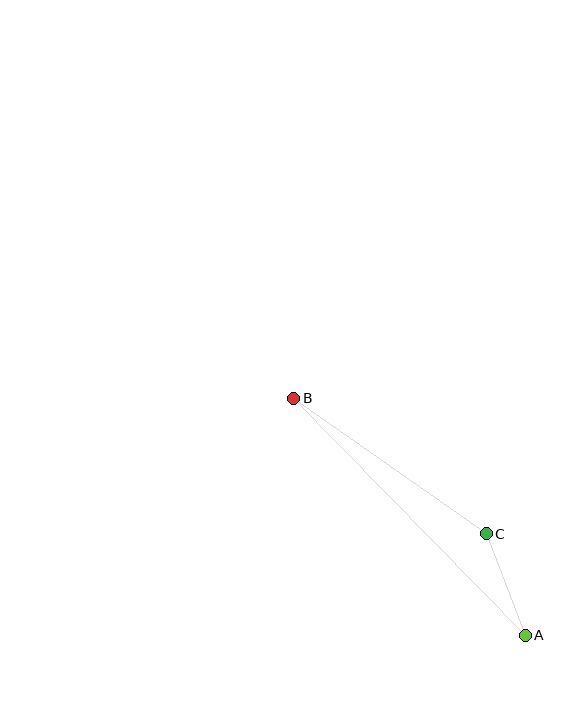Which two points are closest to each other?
Points A and C are closest to each other.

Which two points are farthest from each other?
Points A and B are farthest from each other.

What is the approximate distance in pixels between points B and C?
The distance between B and C is approximately 235 pixels.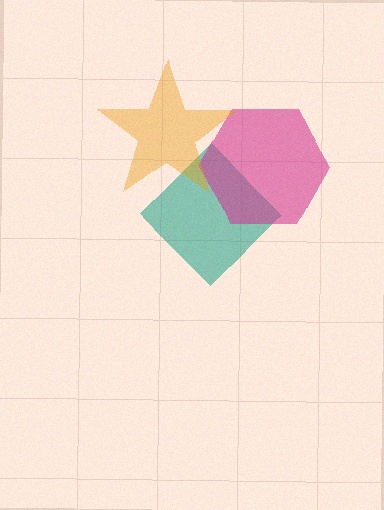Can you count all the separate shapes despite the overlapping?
Yes, there are 3 separate shapes.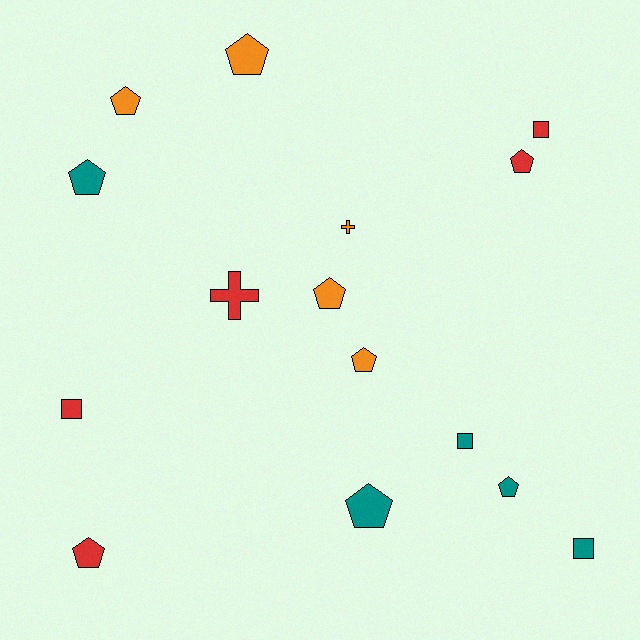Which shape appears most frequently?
Pentagon, with 9 objects.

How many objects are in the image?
There are 15 objects.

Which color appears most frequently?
Orange, with 5 objects.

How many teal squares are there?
There are 2 teal squares.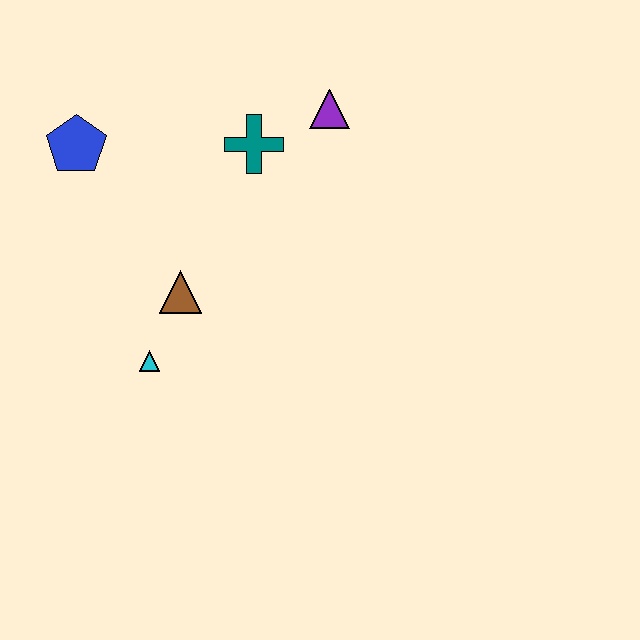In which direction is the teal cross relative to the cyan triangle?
The teal cross is above the cyan triangle.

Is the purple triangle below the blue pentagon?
No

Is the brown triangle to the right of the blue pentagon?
Yes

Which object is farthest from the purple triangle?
The cyan triangle is farthest from the purple triangle.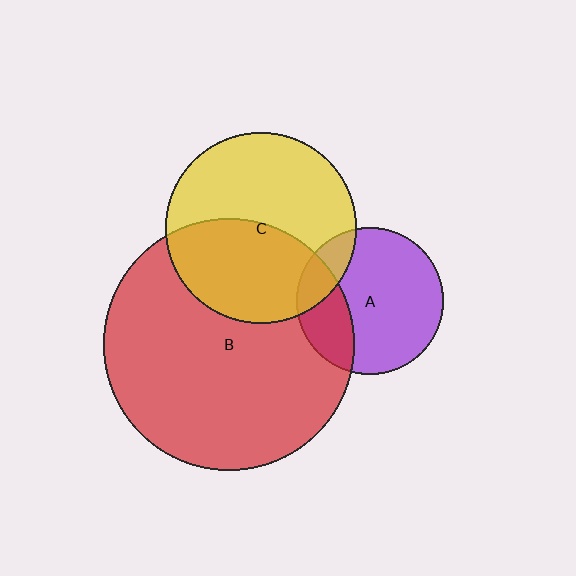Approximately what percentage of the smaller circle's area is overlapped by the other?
Approximately 45%.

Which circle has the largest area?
Circle B (red).